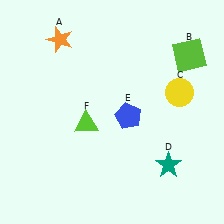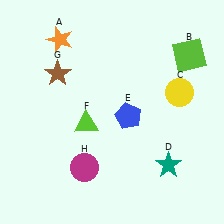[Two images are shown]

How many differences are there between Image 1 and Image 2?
There are 2 differences between the two images.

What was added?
A brown star (G), a magenta circle (H) were added in Image 2.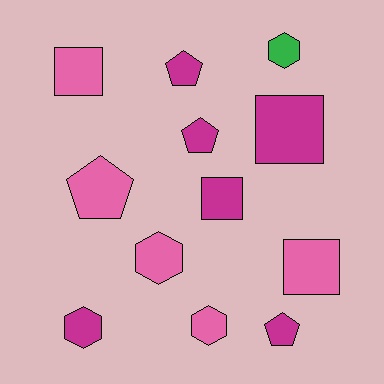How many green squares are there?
There are no green squares.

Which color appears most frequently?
Magenta, with 6 objects.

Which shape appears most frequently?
Square, with 4 objects.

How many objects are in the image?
There are 12 objects.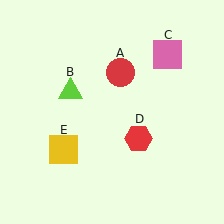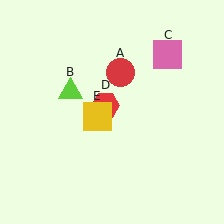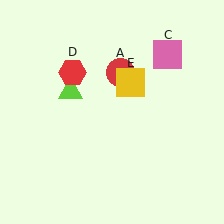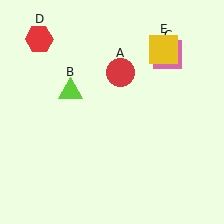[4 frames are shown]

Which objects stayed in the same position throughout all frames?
Red circle (object A) and lime triangle (object B) and pink square (object C) remained stationary.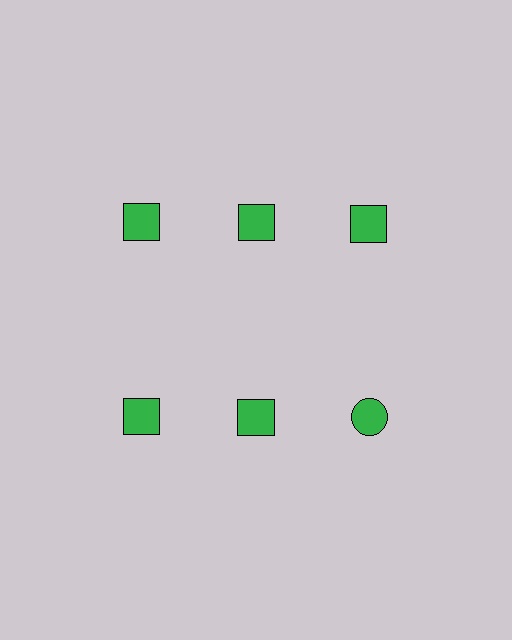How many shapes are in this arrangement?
There are 6 shapes arranged in a grid pattern.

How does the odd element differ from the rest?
It has a different shape: circle instead of square.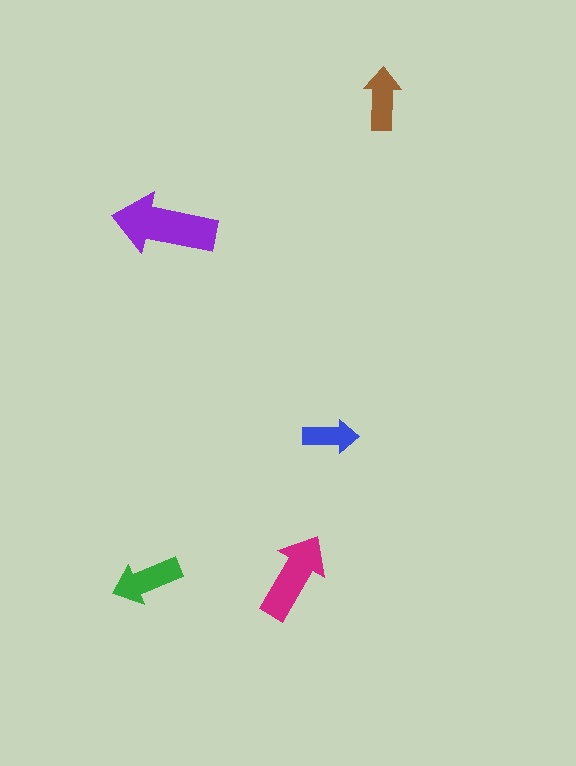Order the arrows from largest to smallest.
the purple one, the magenta one, the green one, the brown one, the blue one.